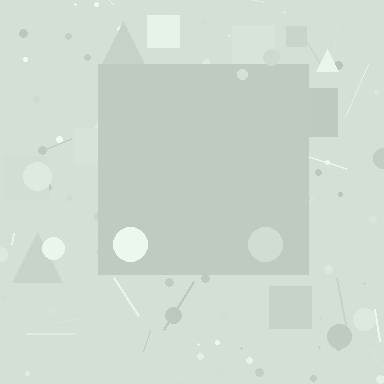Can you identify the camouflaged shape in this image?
The camouflaged shape is a square.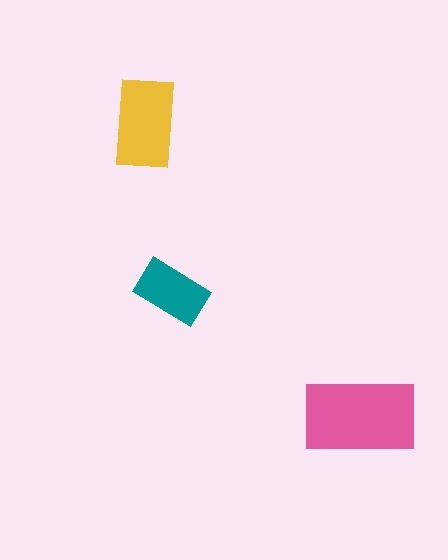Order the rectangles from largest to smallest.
the pink one, the yellow one, the teal one.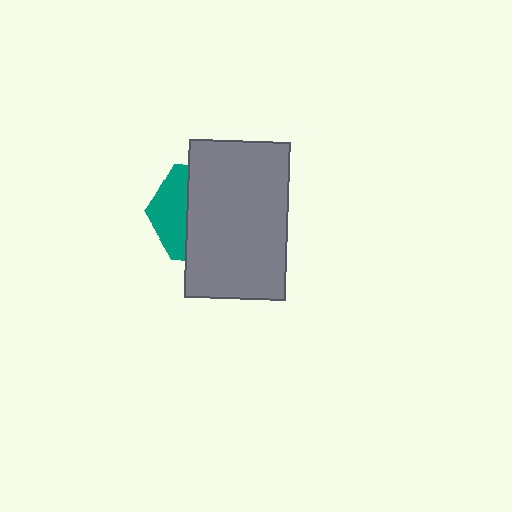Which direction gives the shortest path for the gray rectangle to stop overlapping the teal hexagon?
Moving right gives the shortest separation.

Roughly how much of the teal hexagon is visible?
A small part of it is visible (roughly 34%).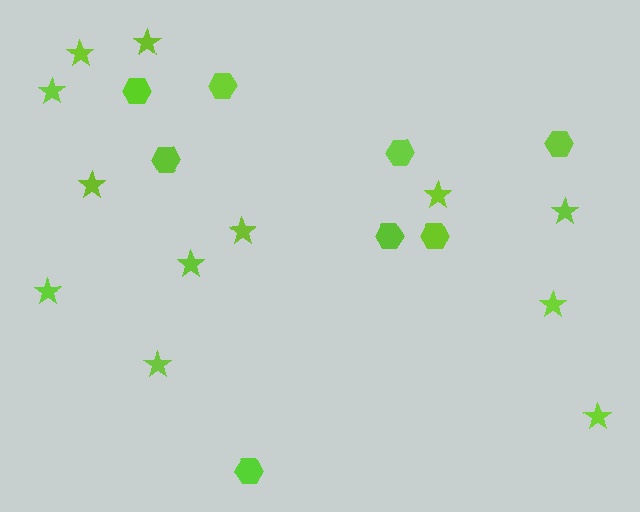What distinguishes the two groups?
There are 2 groups: one group of stars (12) and one group of hexagons (8).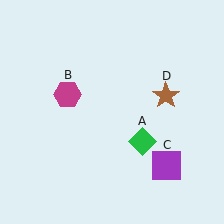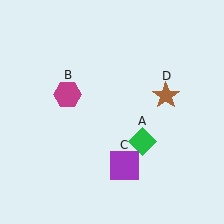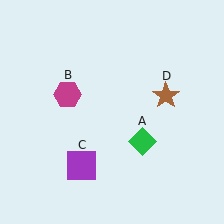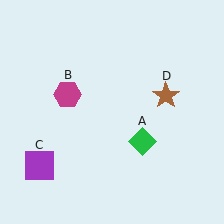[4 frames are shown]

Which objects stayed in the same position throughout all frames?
Green diamond (object A) and magenta hexagon (object B) and brown star (object D) remained stationary.